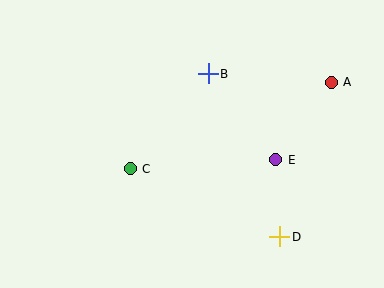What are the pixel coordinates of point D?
Point D is at (280, 237).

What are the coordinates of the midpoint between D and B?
The midpoint between D and B is at (244, 155).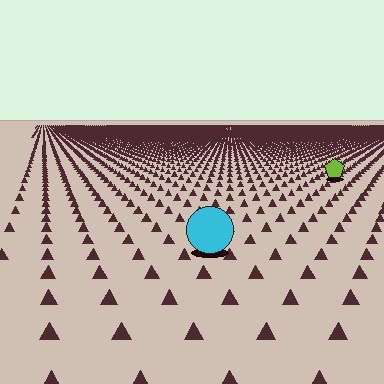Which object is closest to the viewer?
The cyan circle is closest. The texture marks near it are larger and more spread out.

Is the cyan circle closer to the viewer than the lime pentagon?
Yes. The cyan circle is closer — you can tell from the texture gradient: the ground texture is coarser near it.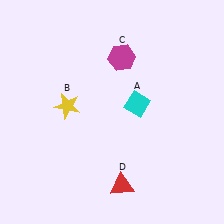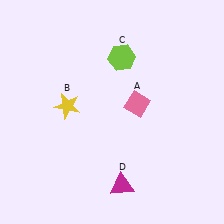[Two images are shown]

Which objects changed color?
A changed from cyan to pink. C changed from magenta to lime. D changed from red to magenta.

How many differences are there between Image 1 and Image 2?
There are 3 differences between the two images.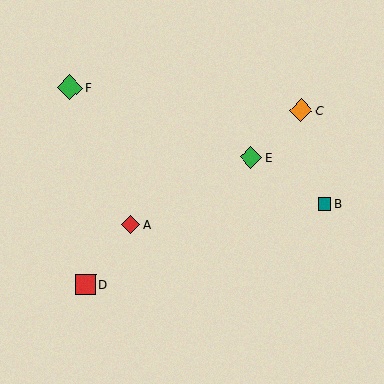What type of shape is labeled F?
Shape F is a green diamond.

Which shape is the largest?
The green diamond (labeled F) is the largest.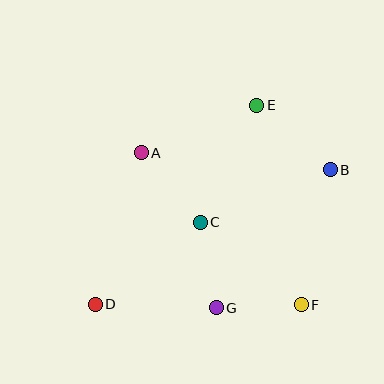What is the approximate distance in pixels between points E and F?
The distance between E and F is approximately 205 pixels.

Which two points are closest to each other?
Points F and G are closest to each other.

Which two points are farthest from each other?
Points B and D are farthest from each other.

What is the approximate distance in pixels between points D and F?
The distance between D and F is approximately 206 pixels.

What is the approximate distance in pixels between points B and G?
The distance between B and G is approximately 179 pixels.